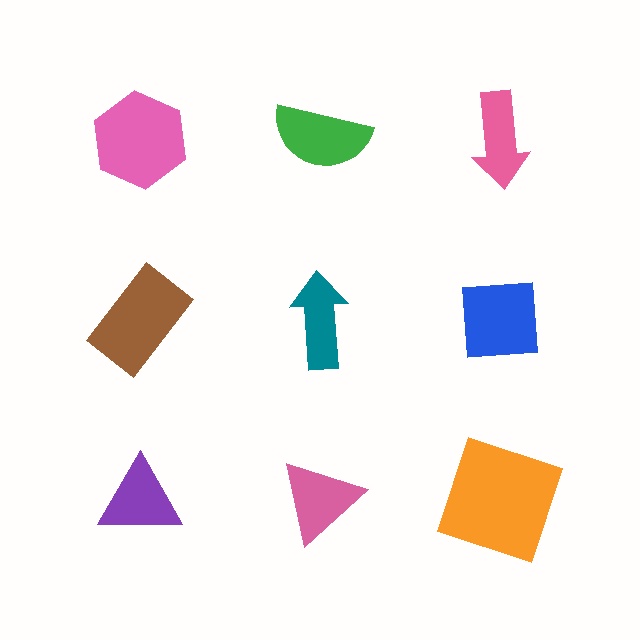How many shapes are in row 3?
3 shapes.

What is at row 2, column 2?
A teal arrow.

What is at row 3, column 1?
A purple triangle.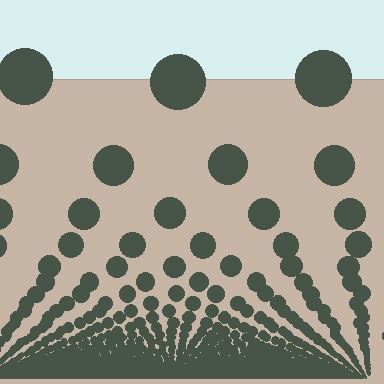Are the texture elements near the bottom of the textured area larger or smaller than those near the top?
Smaller. The gradient is inverted — elements near the bottom are smaller and denser.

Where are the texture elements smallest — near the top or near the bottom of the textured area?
Near the bottom.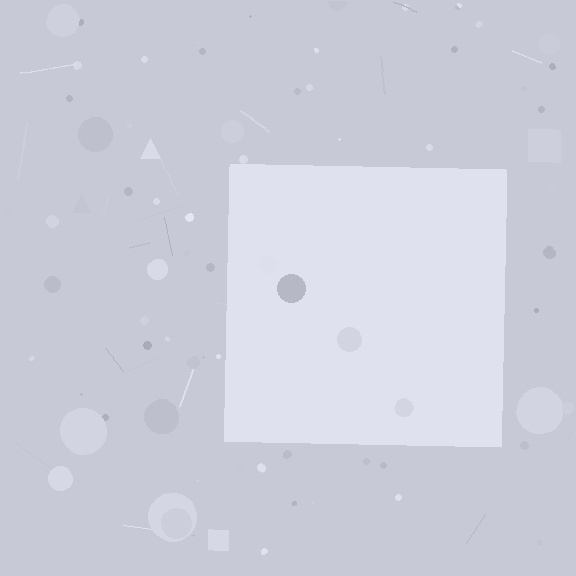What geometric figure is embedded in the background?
A square is embedded in the background.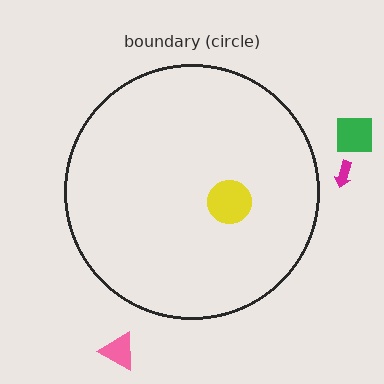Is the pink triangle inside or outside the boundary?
Outside.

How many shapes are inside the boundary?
1 inside, 3 outside.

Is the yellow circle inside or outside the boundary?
Inside.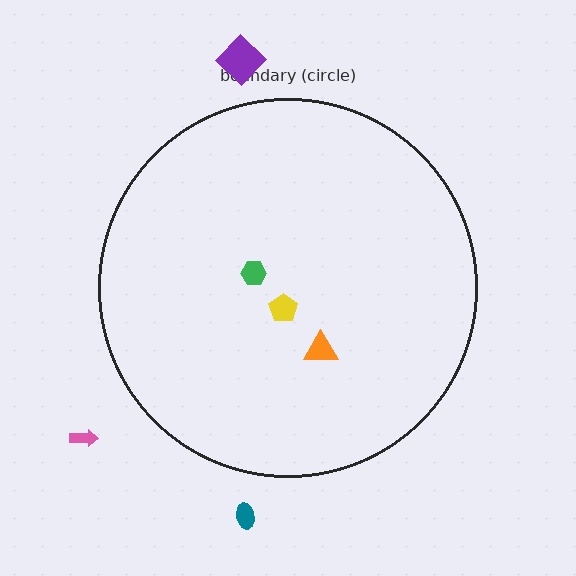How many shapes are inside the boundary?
3 inside, 3 outside.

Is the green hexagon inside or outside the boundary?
Inside.